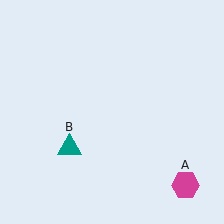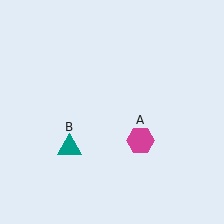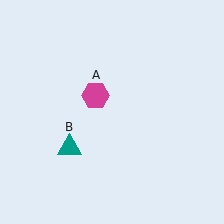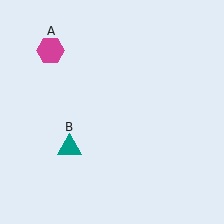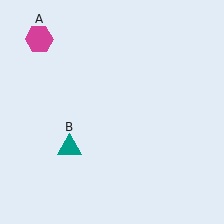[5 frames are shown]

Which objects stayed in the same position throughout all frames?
Teal triangle (object B) remained stationary.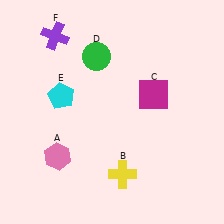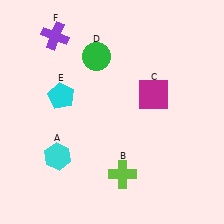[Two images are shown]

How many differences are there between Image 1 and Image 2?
There are 2 differences between the two images.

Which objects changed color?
A changed from pink to cyan. B changed from yellow to lime.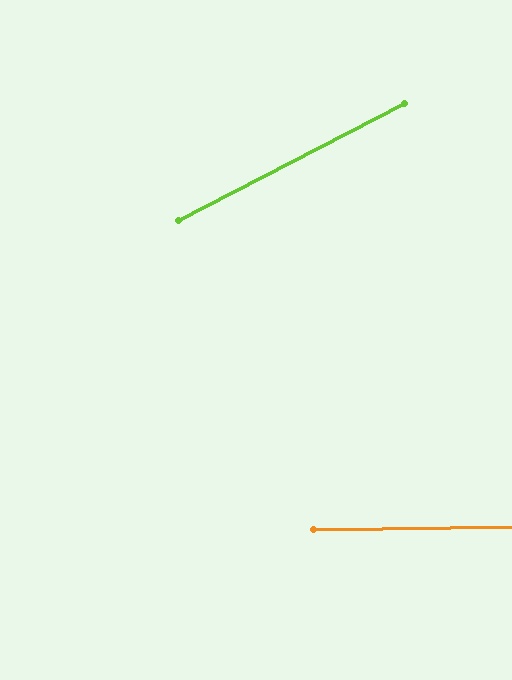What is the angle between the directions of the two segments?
Approximately 27 degrees.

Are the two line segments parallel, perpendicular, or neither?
Neither parallel nor perpendicular — they differ by about 27°.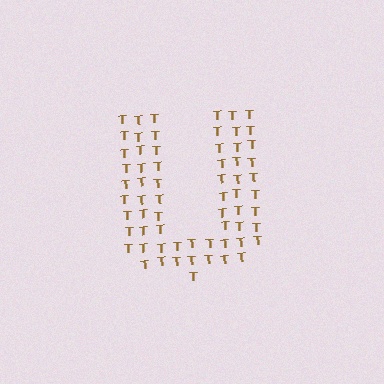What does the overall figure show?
The overall figure shows the letter U.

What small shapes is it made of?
It is made of small letter T's.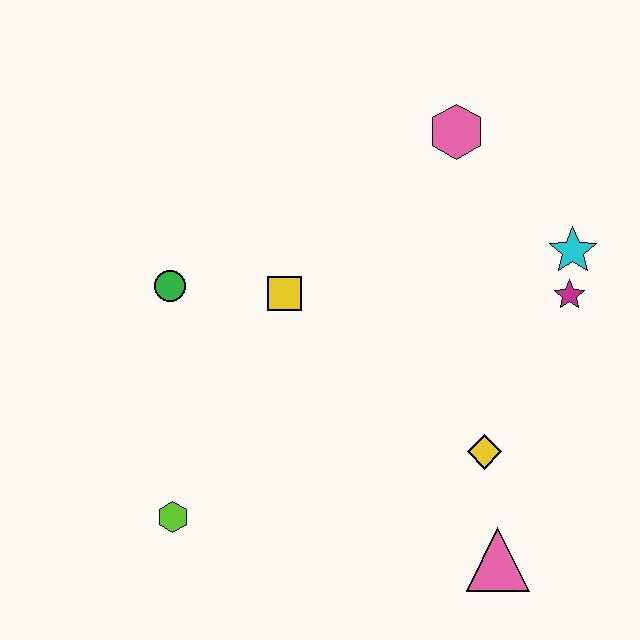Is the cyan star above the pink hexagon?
No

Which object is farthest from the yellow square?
The pink triangle is farthest from the yellow square.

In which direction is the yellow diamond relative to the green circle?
The yellow diamond is to the right of the green circle.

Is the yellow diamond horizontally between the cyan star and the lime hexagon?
Yes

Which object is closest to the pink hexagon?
The cyan star is closest to the pink hexagon.